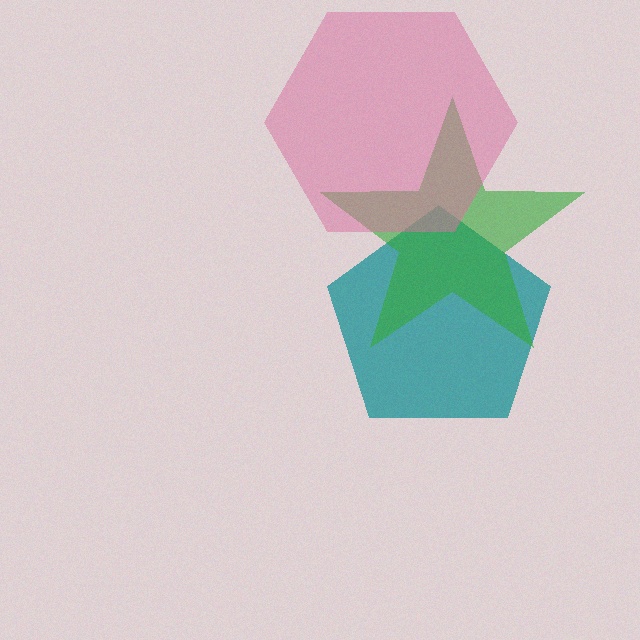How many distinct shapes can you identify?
There are 3 distinct shapes: a teal pentagon, a green star, a pink hexagon.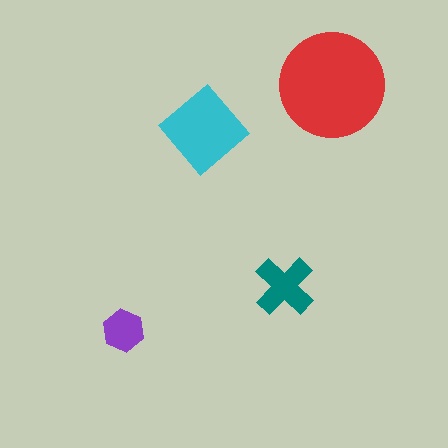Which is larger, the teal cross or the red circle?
The red circle.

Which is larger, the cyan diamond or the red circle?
The red circle.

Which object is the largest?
The red circle.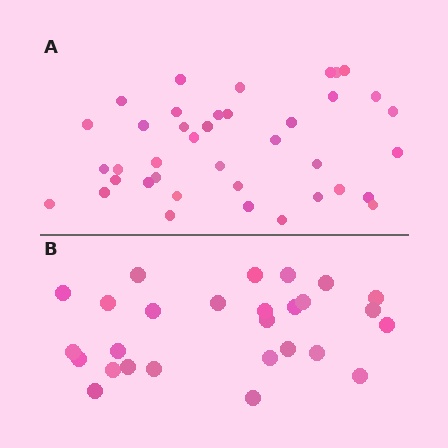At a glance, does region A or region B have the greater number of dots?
Region A (the top region) has more dots.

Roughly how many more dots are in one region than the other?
Region A has roughly 12 or so more dots than region B.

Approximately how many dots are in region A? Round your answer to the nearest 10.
About 40 dots. (The exact count is 39, which rounds to 40.)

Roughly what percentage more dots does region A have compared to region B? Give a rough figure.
About 45% more.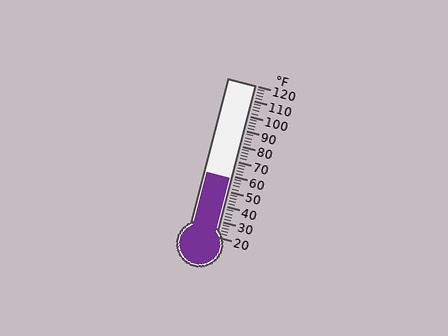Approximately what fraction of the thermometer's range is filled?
The thermometer is filled to approximately 40% of its range.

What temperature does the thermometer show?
The thermometer shows approximately 58°F.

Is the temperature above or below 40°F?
The temperature is above 40°F.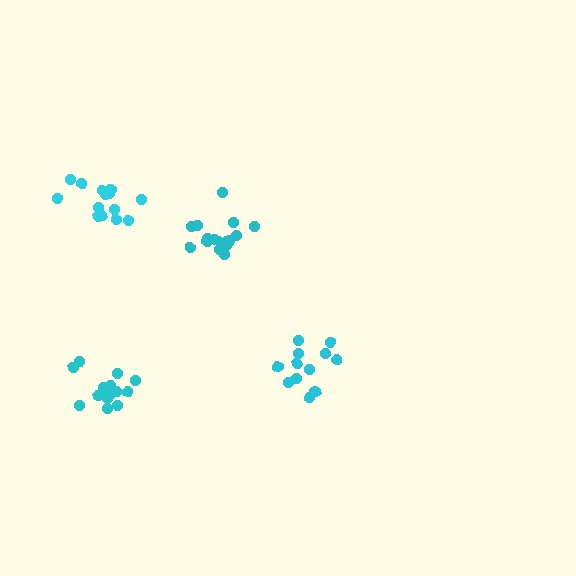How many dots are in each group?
Group 1: 17 dots, Group 2: 15 dots, Group 3: 12 dots, Group 4: 17 dots (61 total).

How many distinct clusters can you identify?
There are 4 distinct clusters.